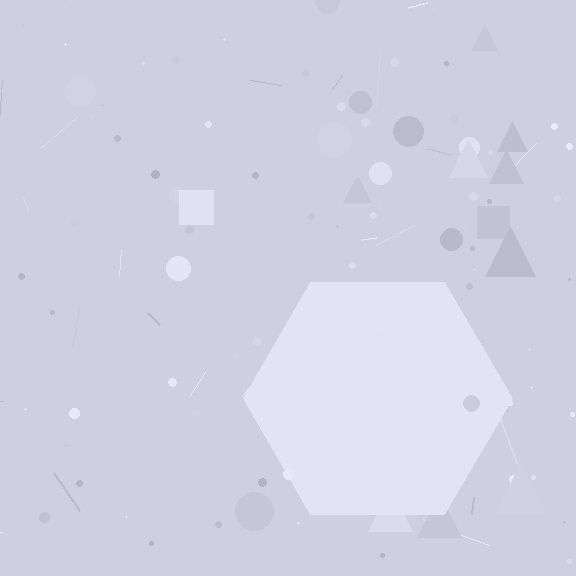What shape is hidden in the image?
A hexagon is hidden in the image.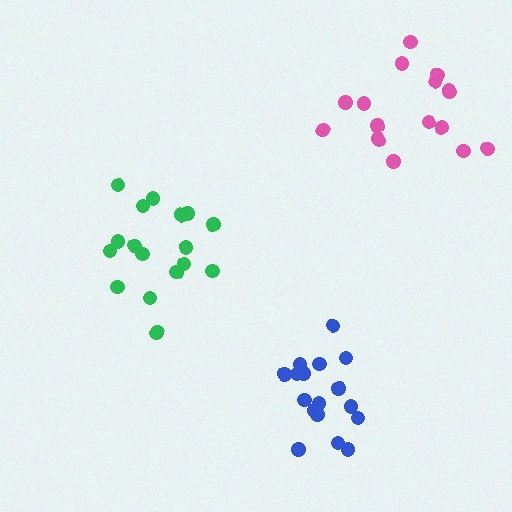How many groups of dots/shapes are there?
There are 3 groups.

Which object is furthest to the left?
The green cluster is leftmost.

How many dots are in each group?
Group 1: 17 dots, Group 2: 17 dots, Group 3: 17 dots (51 total).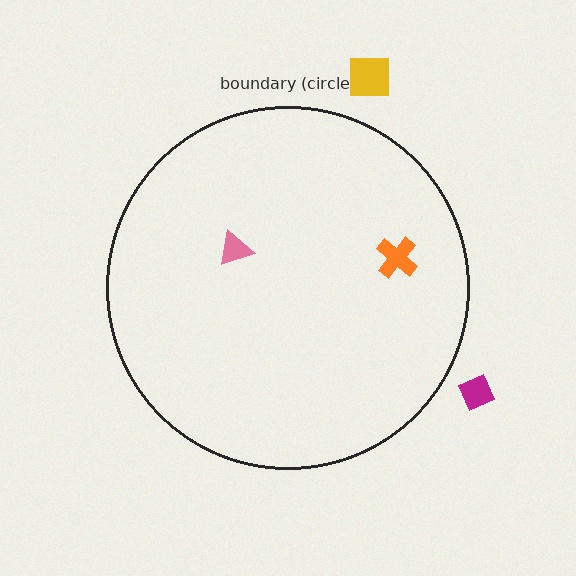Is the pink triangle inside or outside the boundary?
Inside.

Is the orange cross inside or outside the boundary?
Inside.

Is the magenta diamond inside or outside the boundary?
Outside.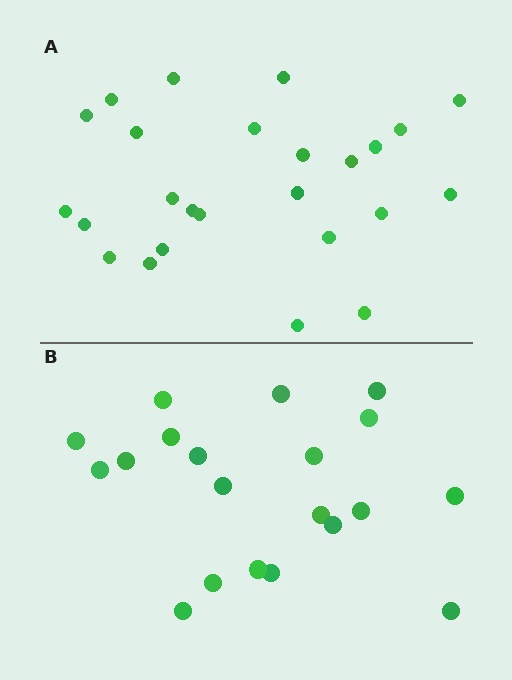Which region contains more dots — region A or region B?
Region A (the top region) has more dots.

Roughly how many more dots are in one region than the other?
Region A has about 5 more dots than region B.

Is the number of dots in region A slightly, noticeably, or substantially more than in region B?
Region A has noticeably more, but not dramatically so. The ratio is roughly 1.2 to 1.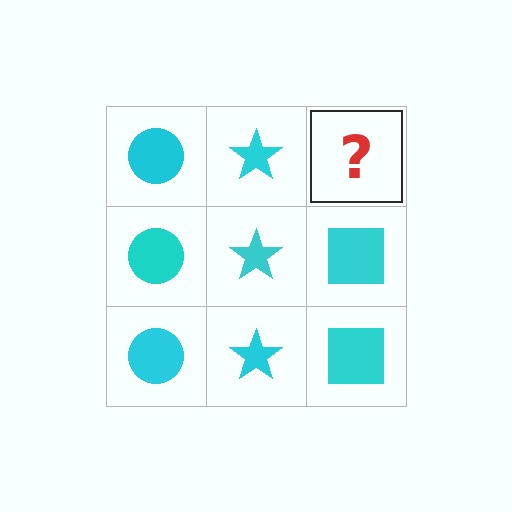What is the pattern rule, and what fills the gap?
The rule is that each column has a consistent shape. The gap should be filled with a cyan square.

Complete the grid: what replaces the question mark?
The question mark should be replaced with a cyan square.